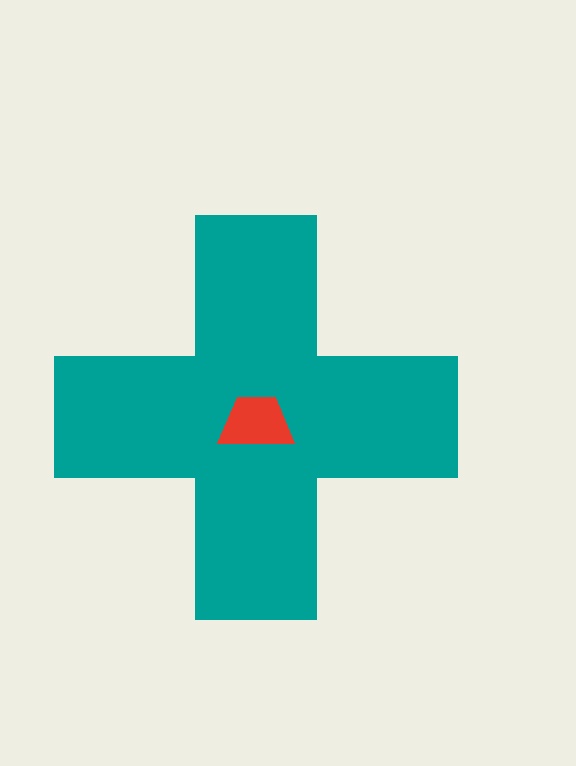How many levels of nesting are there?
2.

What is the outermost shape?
The teal cross.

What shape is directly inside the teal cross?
The red trapezoid.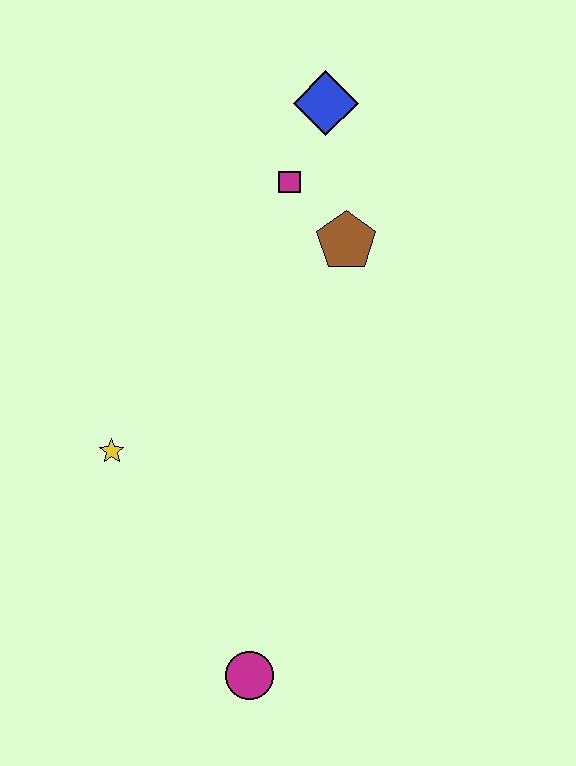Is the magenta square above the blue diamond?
No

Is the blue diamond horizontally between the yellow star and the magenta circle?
No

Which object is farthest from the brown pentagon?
The magenta circle is farthest from the brown pentagon.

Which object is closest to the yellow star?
The magenta circle is closest to the yellow star.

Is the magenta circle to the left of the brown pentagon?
Yes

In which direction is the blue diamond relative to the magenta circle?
The blue diamond is above the magenta circle.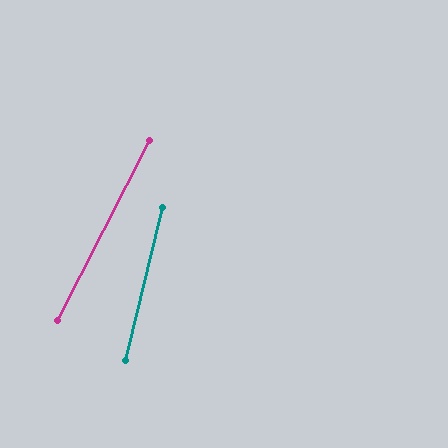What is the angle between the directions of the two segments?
Approximately 14 degrees.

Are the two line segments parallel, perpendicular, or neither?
Neither parallel nor perpendicular — they differ by about 14°.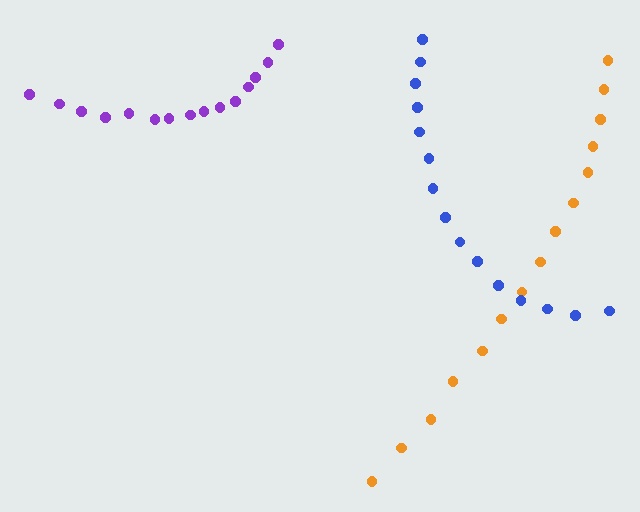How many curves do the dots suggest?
There are 3 distinct paths.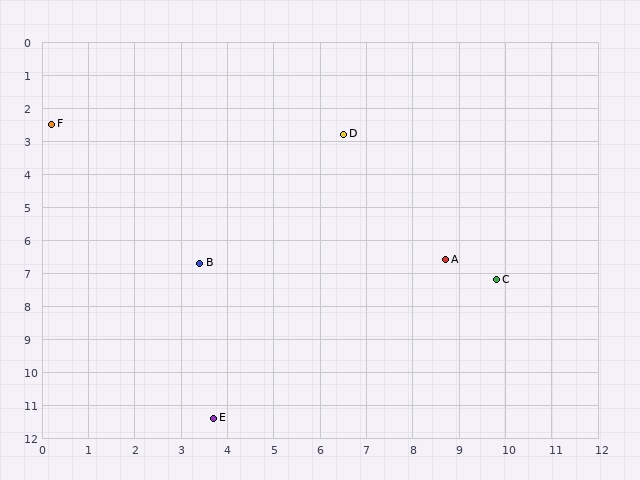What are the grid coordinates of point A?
Point A is at approximately (8.7, 6.6).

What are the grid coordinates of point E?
Point E is at approximately (3.7, 11.4).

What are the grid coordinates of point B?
Point B is at approximately (3.4, 6.7).